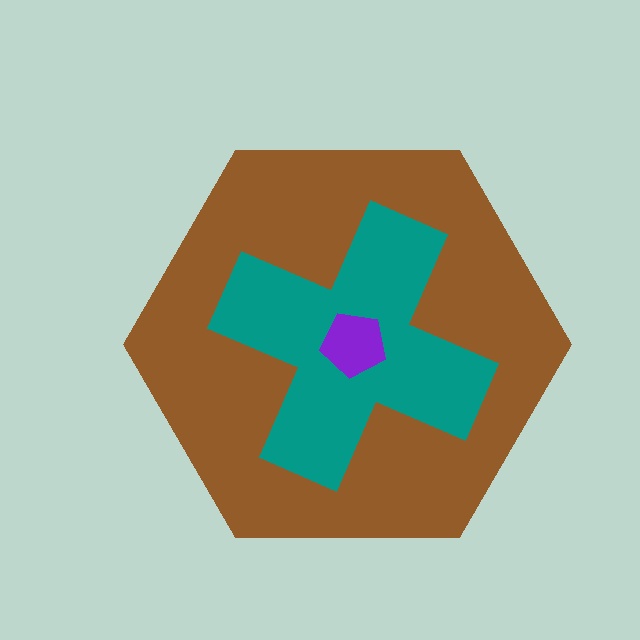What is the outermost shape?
The brown hexagon.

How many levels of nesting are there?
3.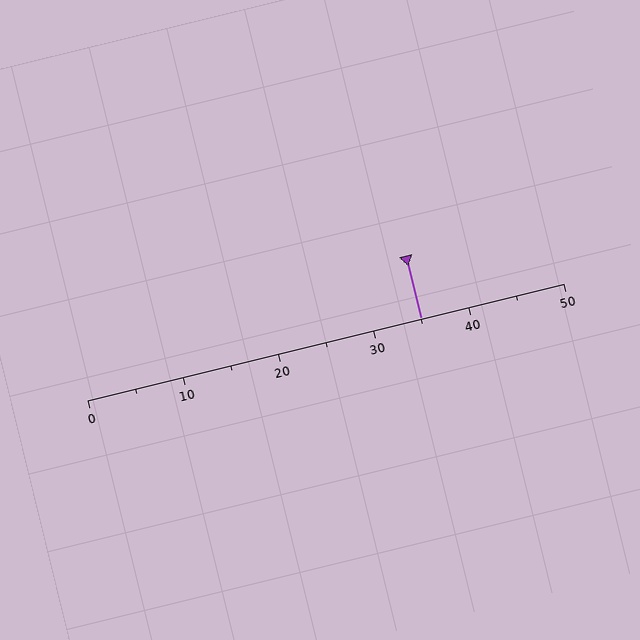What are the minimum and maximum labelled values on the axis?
The axis runs from 0 to 50.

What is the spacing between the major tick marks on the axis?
The major ticks are spaced 10 apart.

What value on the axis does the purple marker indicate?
The marker indicates approximately 35.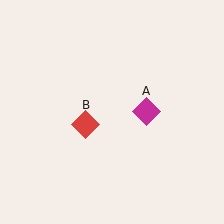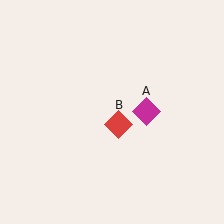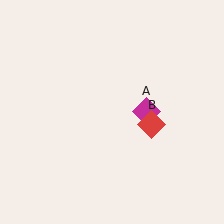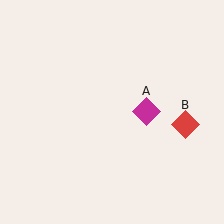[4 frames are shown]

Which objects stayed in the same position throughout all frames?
Magenta diamond (object A) remained stationary.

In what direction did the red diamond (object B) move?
The red diamond (object B) moved right.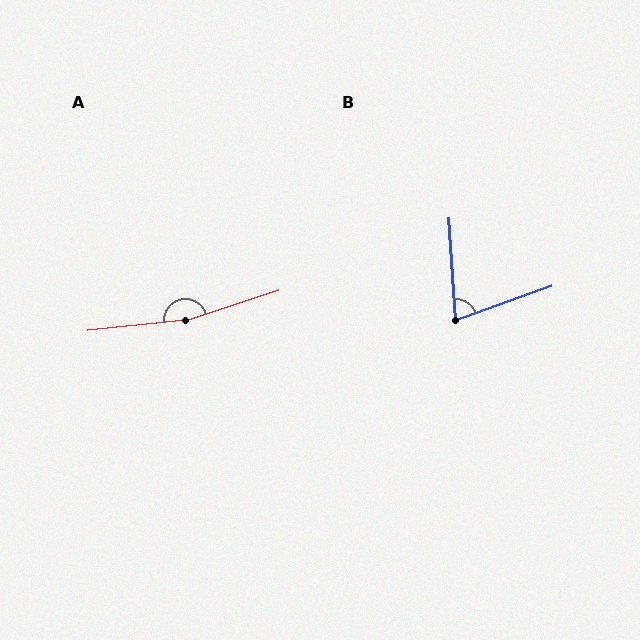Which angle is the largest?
A, at approximately 168 degrees.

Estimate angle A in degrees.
Approximately 168 degrees.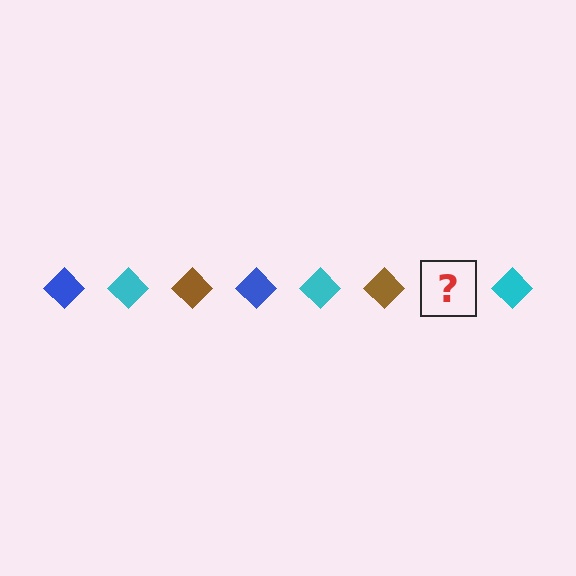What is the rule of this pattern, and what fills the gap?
The rule is that the pattern cycles through blue, cyan, brown diamonds. The gap should be filled with a blue diamond.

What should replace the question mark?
The question mark should be replaced with a blue diamond.